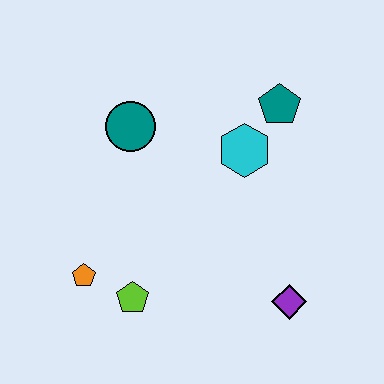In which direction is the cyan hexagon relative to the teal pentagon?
The cyan hexagon is below the teal pentagon.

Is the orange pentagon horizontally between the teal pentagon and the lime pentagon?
No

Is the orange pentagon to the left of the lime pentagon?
Yes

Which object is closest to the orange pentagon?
The lime pentagon is closest to the orange pentagon.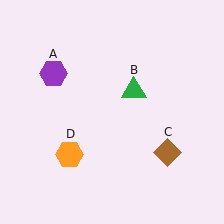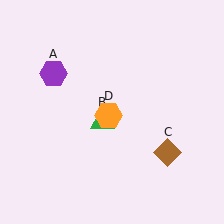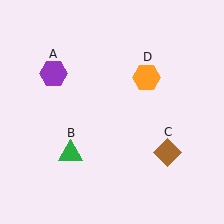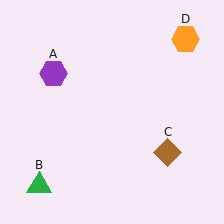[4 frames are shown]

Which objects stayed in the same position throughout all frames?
Purple hexagon (object A) and brown diamond (object C) remained stationary.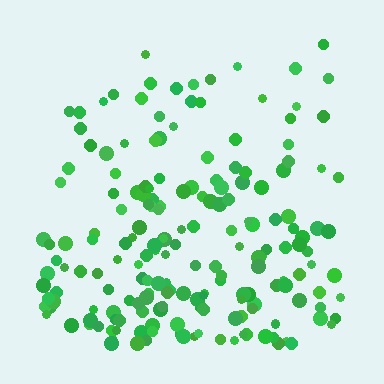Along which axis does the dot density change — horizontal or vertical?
Vertical.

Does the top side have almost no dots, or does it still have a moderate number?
Still a moderate number, just noticeably fewer than the bottom.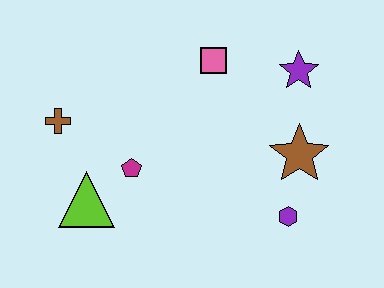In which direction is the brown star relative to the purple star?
The brown star is below the purple star.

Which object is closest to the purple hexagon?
The brown star is closest to the purple hexagon.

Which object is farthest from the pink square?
The lime triangle is farthest from the pink square.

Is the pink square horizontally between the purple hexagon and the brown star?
No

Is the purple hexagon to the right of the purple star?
No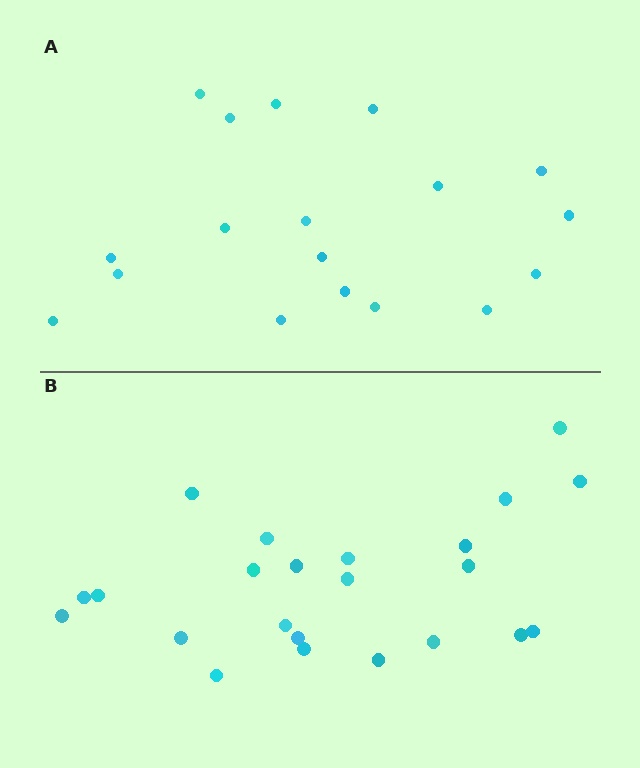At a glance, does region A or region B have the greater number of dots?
Region B (the bottom region) has more dots.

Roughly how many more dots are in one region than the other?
Region B has about 5 more dots than region A.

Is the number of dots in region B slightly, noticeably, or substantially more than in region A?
Region B has noticeably more, but not dramatically so. The ratio is roughly 1.3 to 1.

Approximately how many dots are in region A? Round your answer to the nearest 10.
About 20 dots. (The exact count is 18, which rounds to 20.)